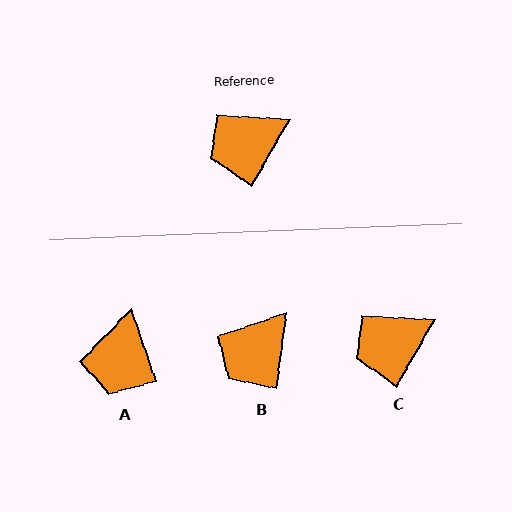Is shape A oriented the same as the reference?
No, it is off by about 49 degrees.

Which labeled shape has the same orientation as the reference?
C.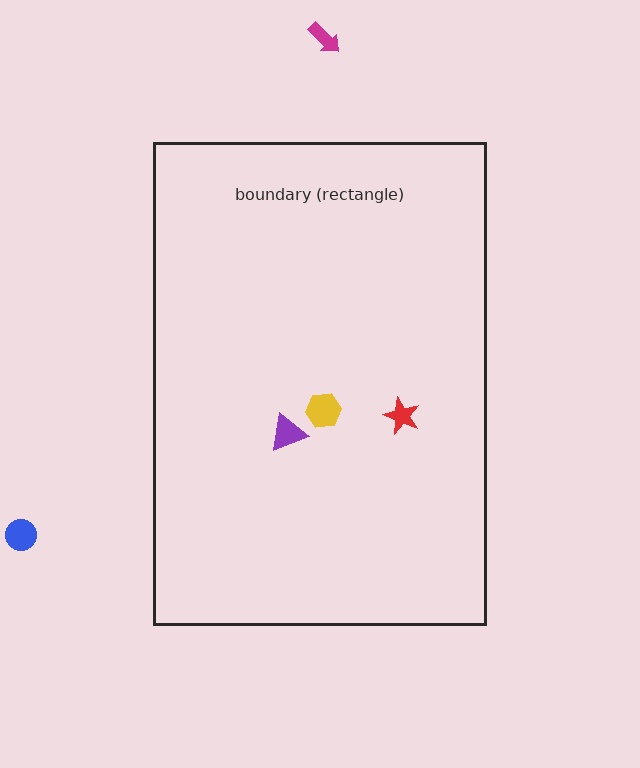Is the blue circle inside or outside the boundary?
Outside.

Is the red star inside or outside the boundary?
Inside.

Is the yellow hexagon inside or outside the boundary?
Inside.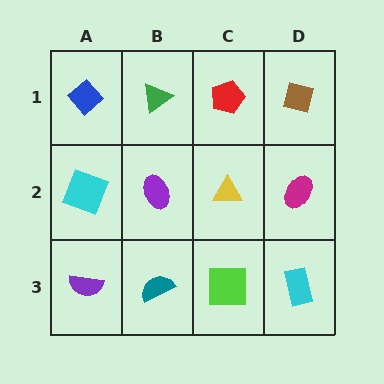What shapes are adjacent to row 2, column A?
A blue diamond (row 1, column A), a purple semicircle (row 3, column A), a purple ellipse (row 2, column B).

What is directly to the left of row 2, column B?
A cyan square.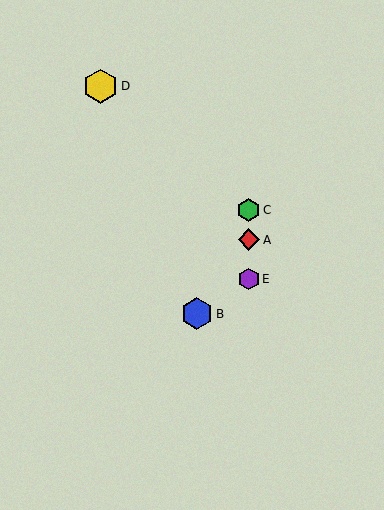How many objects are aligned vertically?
3 objects (A, C, E) are aligned vertically.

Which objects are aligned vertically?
Objects A, C, E are aligned vertically.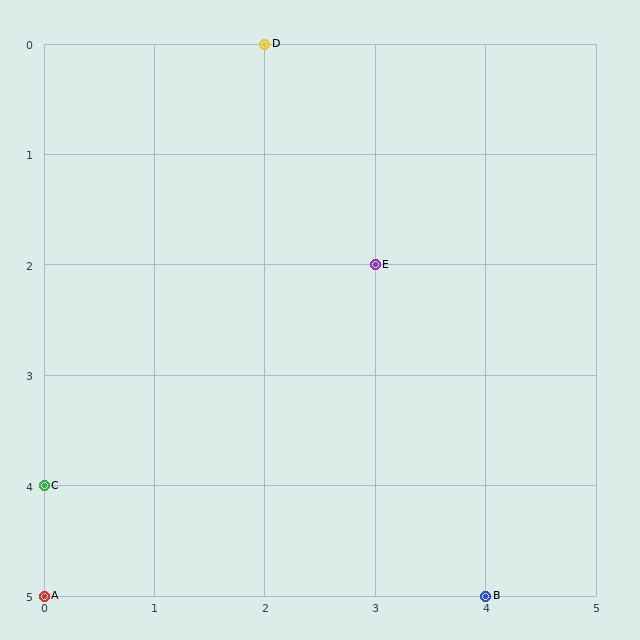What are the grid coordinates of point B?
Point B is at grid coordinates (4, 5).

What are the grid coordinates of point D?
Point D is at grid coordinates (2, 0).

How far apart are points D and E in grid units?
Points D and E are 1 column and 2 rows apart (about 2.2 grid units diagonally).